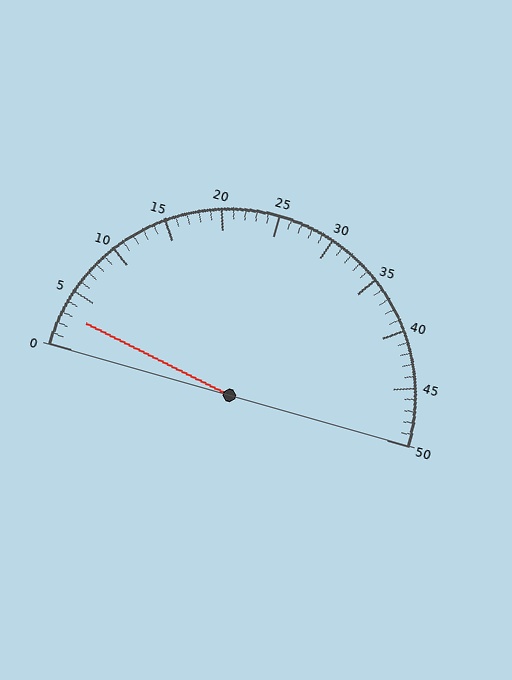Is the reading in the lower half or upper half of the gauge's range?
The reading is in the lower half of the range (0 to 50).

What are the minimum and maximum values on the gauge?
The gauge ranges from 0 to 50.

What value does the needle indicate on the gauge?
The needle indicates approximately 3.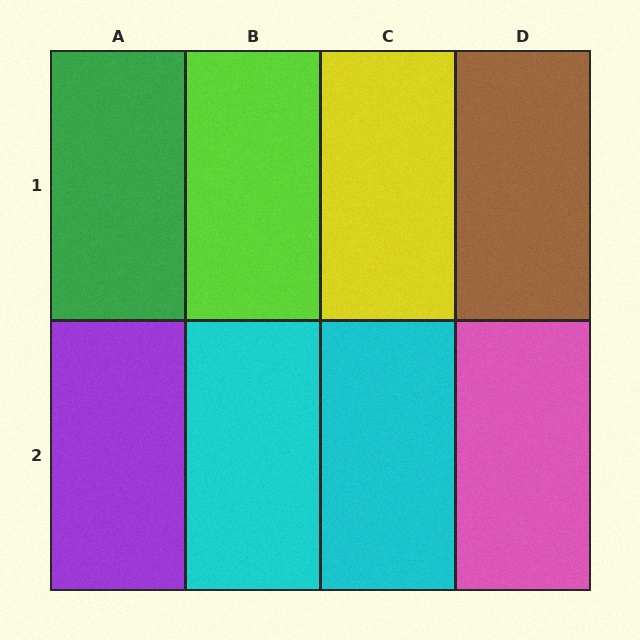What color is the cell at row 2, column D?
Pink.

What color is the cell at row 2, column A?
Purple.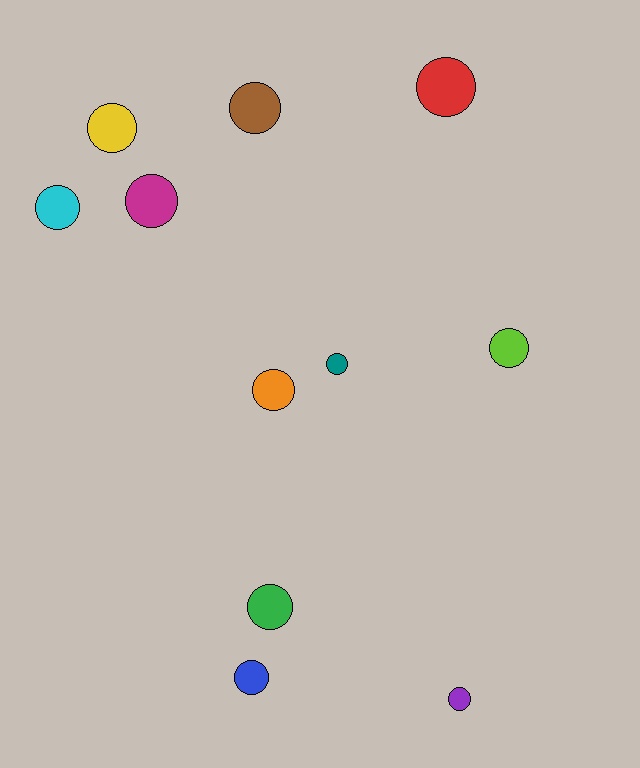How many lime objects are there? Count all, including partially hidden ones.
There is 1 lime object.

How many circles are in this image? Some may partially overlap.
There are 11 circles.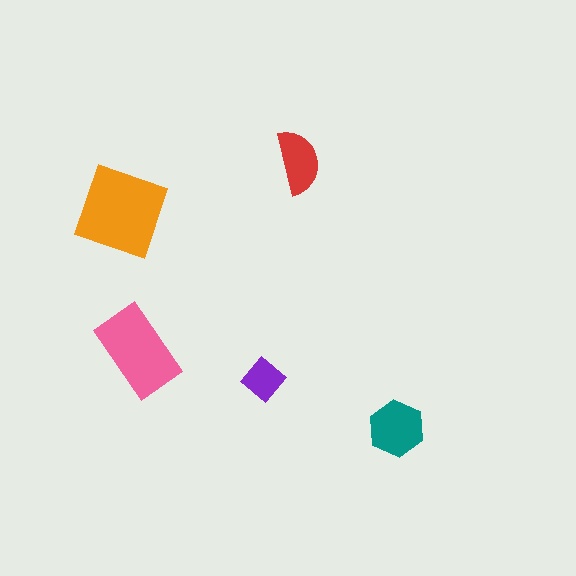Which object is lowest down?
The teal hexagon is bottommost.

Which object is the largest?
The orange square.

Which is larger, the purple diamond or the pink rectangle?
The pink rectangle.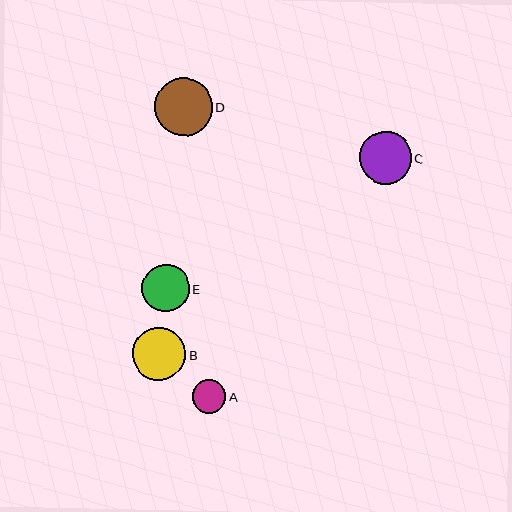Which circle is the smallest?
Circle A is the smallest with a size of approximately 34 pixels.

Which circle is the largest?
Circle D is the largest with a size of approximately 58 pixels.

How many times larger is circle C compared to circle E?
Circle C is approximately 1.1 times the size of circle E.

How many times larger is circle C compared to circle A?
Circle C is approximately 1.6 times the size of circle A.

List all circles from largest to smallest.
From largest to smallest: D, B, C, E, A.